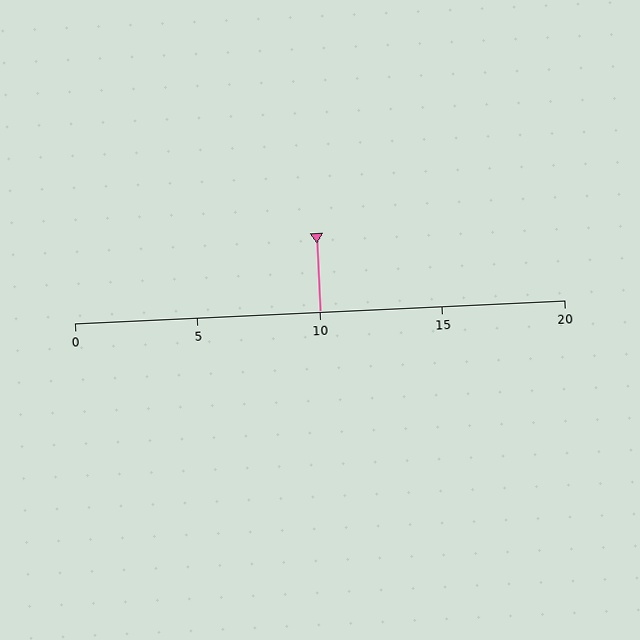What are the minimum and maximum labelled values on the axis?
The axis runs from 0 to 20.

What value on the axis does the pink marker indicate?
The marker indicates approximately 10.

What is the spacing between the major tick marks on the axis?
The major ticks are spaced 5 apart.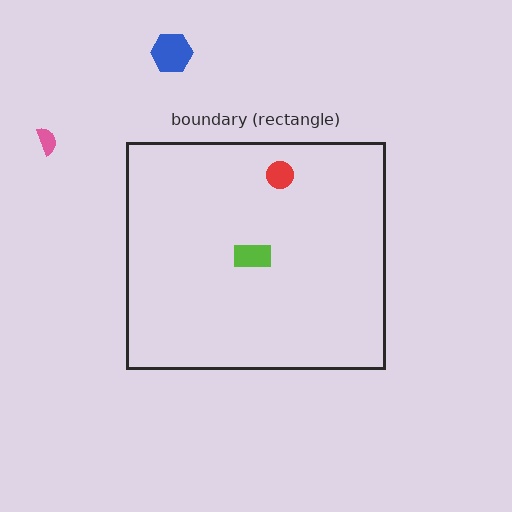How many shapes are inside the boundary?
2 inside, 2 outside.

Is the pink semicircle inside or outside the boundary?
Outside.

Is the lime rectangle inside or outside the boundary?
Inside.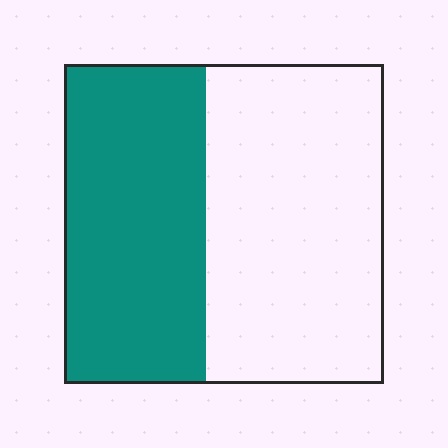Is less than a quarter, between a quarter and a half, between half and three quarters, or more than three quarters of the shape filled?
Between a quarter and a half.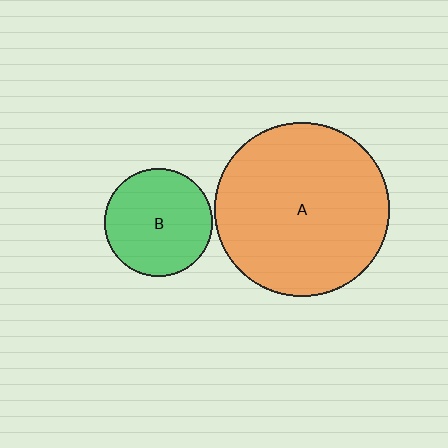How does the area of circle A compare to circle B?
Approximately 2.6 times.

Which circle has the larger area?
Circle A (orange).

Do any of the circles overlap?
No, none of the circles overlap.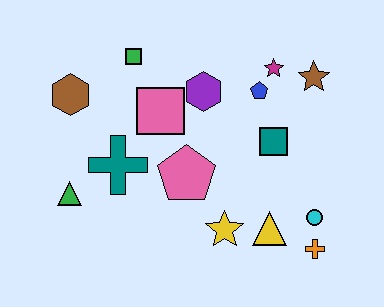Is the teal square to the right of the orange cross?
No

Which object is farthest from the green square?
The orange cross is farthest from the green square.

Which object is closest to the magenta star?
The blue pentagon is closest to the magenta star.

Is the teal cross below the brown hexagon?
Yes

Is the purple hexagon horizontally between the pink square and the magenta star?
Yes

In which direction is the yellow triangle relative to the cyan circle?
The yellow triangle is to the left of the cyan circle.